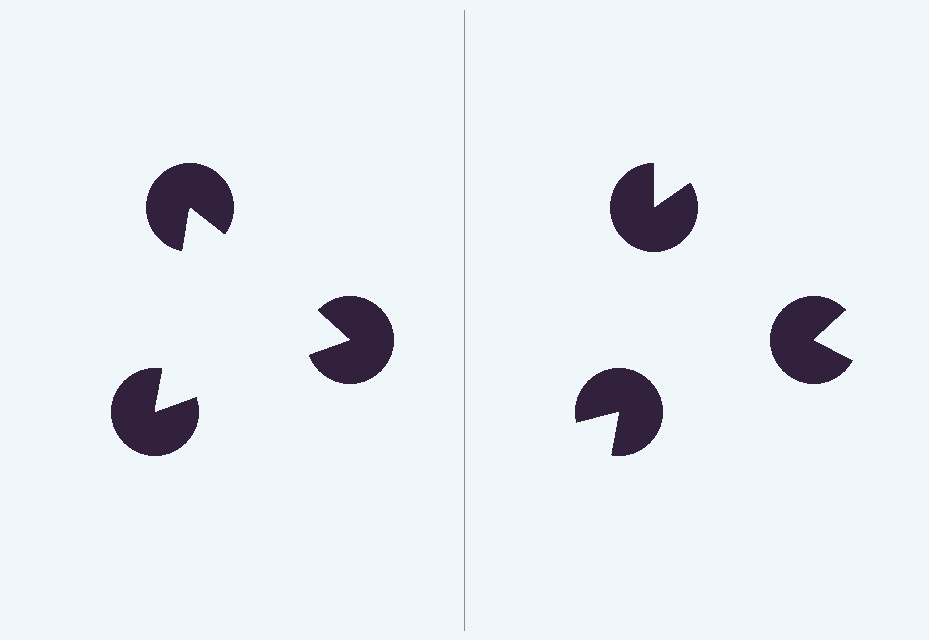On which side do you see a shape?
An illusory triangle appears on the left side. On the right side the wedge cuts are rotated, so no coherent shape forms.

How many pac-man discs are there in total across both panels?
6 — 3 on each side.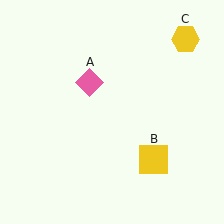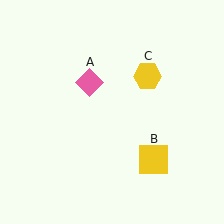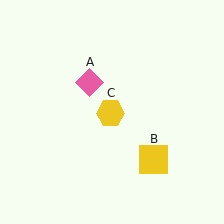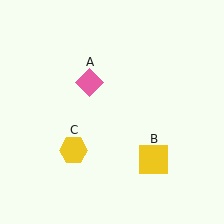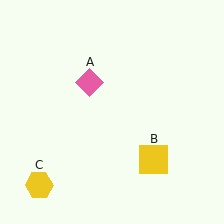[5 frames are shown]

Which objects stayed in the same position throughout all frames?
Pink diamond (object A) and yellow square (object B) remained stationary.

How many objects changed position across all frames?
1 object changed position: yellow hexagon (object C).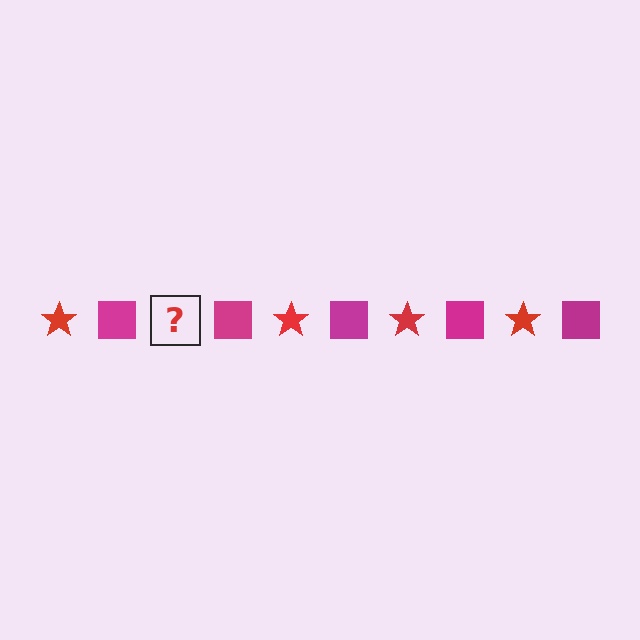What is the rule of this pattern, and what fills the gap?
The rule is that the pattern alternates between red star and magenta square. The gap should be filled with a red star.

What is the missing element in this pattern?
The missing element is a red star.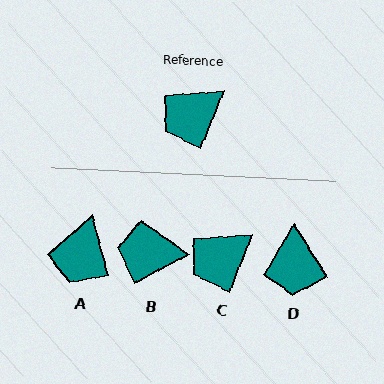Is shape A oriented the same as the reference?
No, it is off by about 37 degrees.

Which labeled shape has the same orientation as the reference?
C.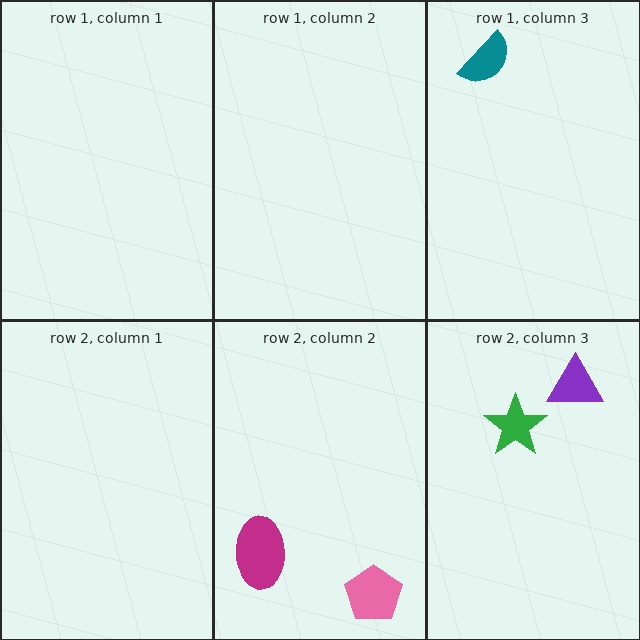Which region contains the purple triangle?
The row 2, column 3 region.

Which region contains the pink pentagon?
The row 2, column 2 region.